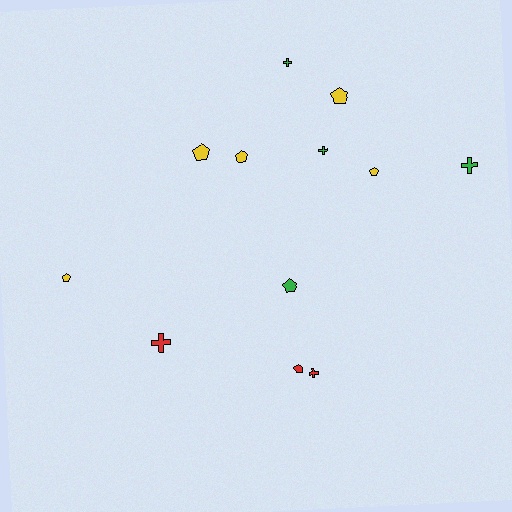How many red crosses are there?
There are 2 red crosses.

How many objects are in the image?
There are 12 objects.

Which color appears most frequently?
Yellow, with 5 objects.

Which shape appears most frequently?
Pentagon, with 7 objects.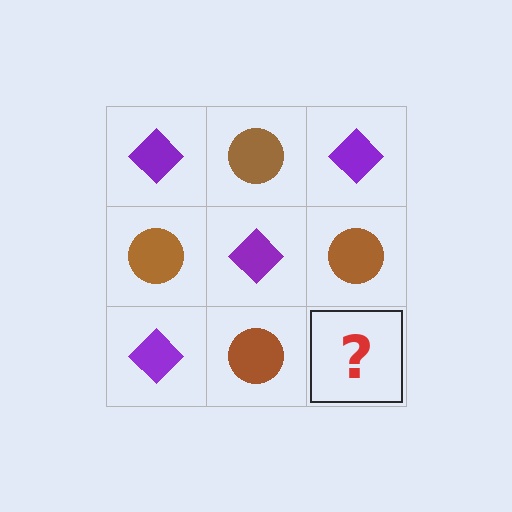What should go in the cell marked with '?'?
The missing cell should contain a purple diamond.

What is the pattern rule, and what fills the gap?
The rule is that it alternates purple diamond and brown circle in a checkerboard pattern. The gap should be filled with a purple diamond.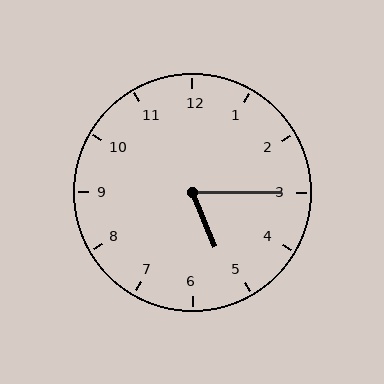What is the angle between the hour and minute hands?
Approximately 68 degrees.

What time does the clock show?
5:15.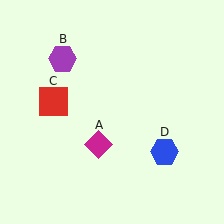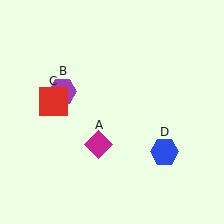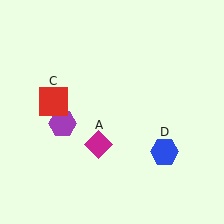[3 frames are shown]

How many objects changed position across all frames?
1 object changed position: purple hexagon (object B).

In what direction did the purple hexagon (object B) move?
The purple hexagon (object B) moved down.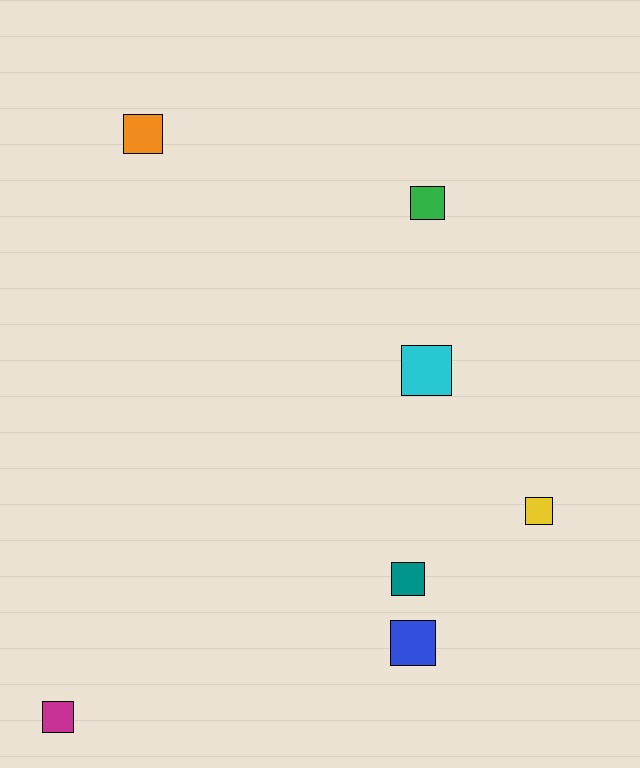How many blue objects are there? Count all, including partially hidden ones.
There is 1 blue object.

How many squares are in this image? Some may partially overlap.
There are 7 squares.